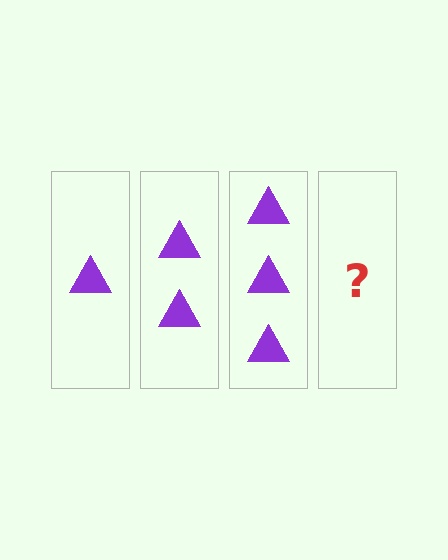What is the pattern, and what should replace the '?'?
The pattern is that each step adds one more triangle. The '?' should be 4 triangles.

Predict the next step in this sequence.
The next step is 4 triangles.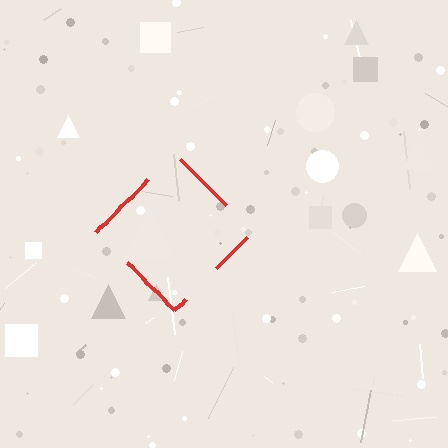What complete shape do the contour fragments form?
The contour fragments form a diamond.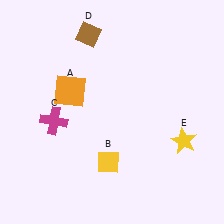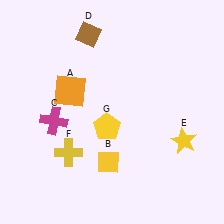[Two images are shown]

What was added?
A yellow cross (F), a yellow pentagon (G) were added in Image 2.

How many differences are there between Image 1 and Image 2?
There are 2 differences between the two images.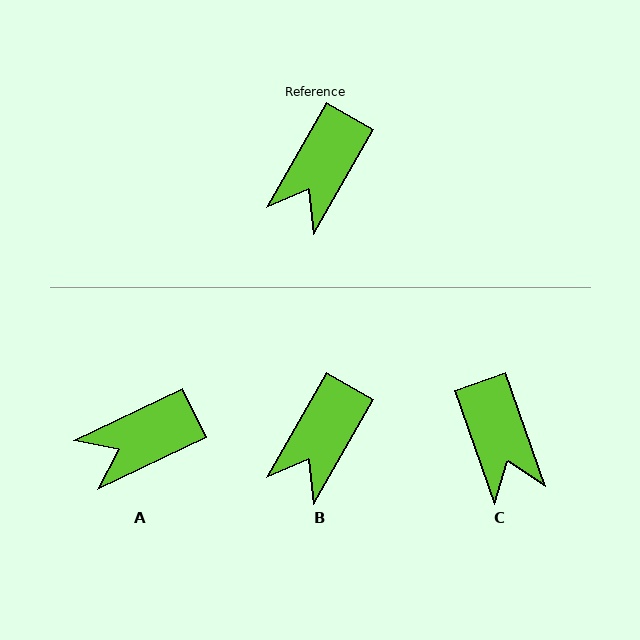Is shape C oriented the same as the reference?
No, it is off by about 49 degrees.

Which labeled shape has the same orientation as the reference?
B.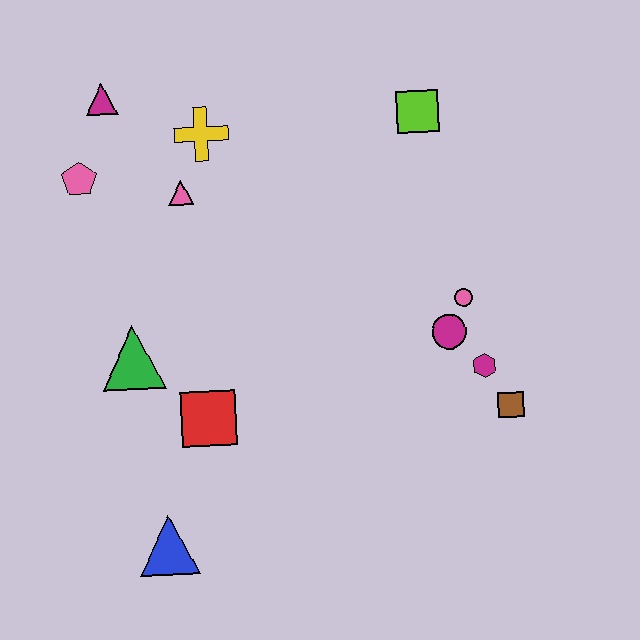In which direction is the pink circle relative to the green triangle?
The pink circle is to the right of the green triangle.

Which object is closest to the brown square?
The magenta hexagon is closest to the brown square.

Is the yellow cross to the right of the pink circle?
No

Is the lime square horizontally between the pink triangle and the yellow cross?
No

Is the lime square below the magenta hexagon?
No